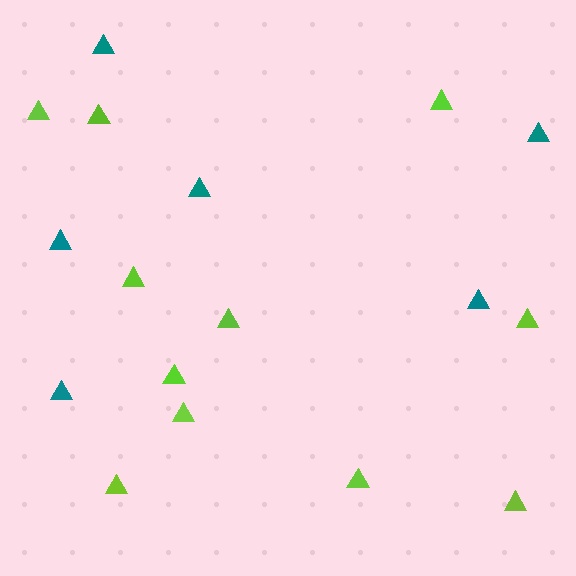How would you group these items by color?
There are 2 groups: one group of teal triangles (6) and one group of lime triangles (11).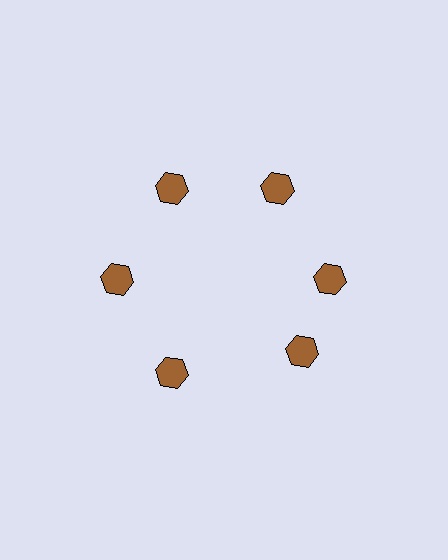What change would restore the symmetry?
The symmetry would be restored by rotating it back into even spacing with its neighbors so that all 6 hexagons sit at equal angles and equal distance from the center.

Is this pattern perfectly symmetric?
No. The 6 brown hexagons are arranged in a ring, but one element near the 5 o'clock position is rotated out of alignment along the ring, breaking the 6-fold rotational symmetry.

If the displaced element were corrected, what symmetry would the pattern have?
It would have 6-fold rotational symmetry — the pattern would map onto itself every 60 degrees.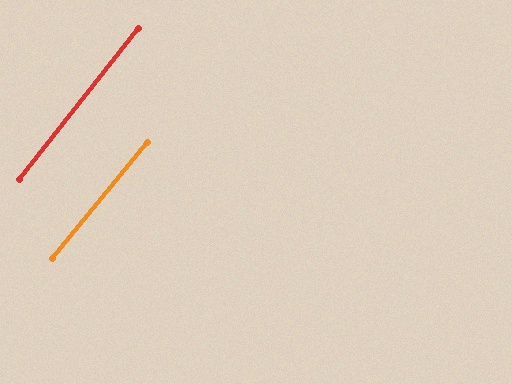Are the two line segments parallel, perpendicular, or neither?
Parallel — their directions differ by only 1.1°.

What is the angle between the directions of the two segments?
Approximately 1 degree.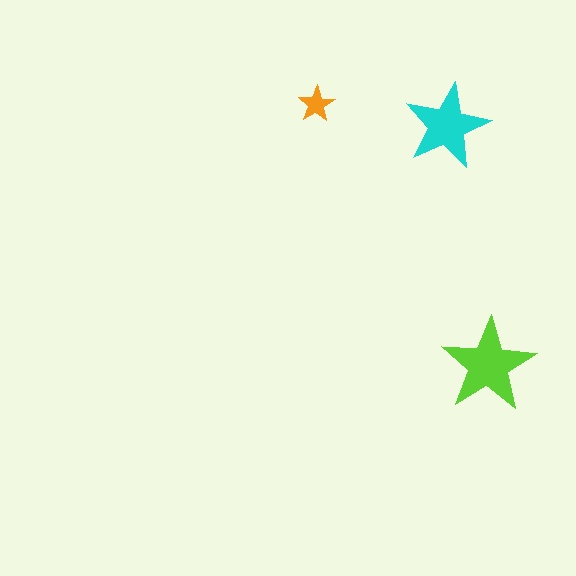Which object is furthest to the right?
The lime star is rightmost.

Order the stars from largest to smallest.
the lime one, the cyan one, the orange one.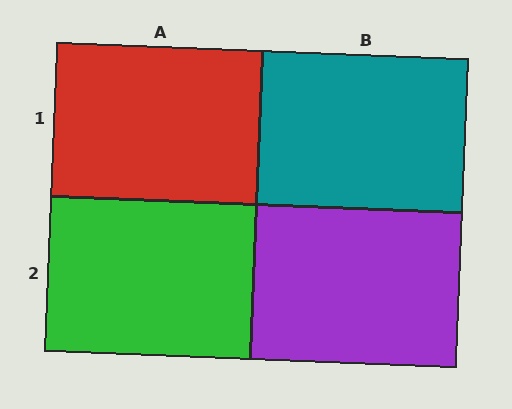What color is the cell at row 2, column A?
Green.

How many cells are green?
1 cell is green.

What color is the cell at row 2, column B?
Purple.